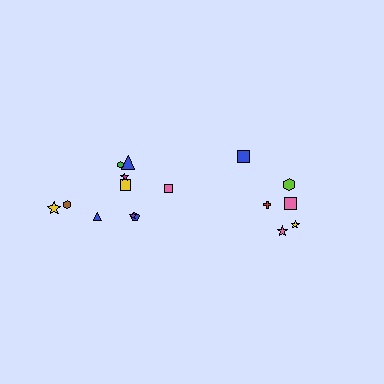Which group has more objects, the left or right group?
The left group.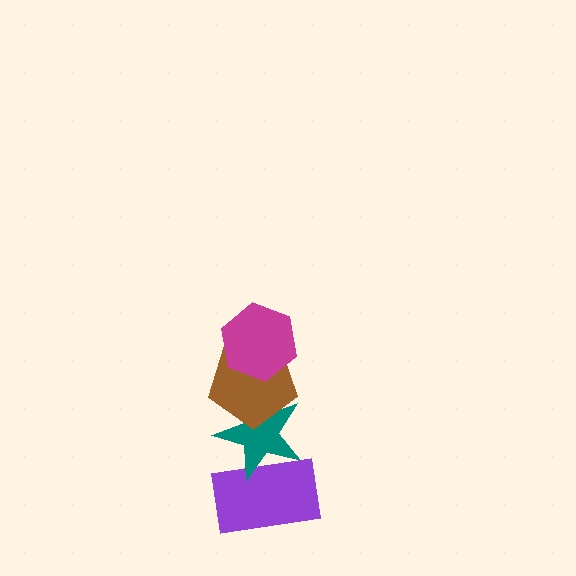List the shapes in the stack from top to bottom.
From top to bottom: the magenta hexagon, the brown pentagon, the teal star, the purple rectangle.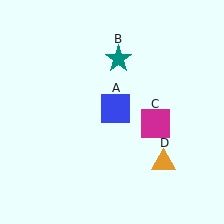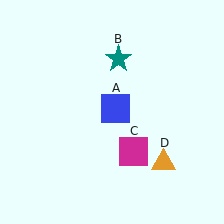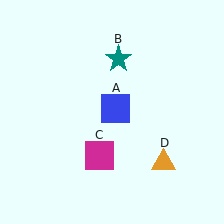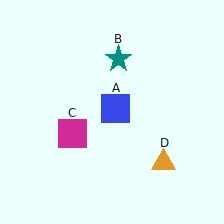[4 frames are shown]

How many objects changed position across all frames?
1 object changed position: magenta square (object C).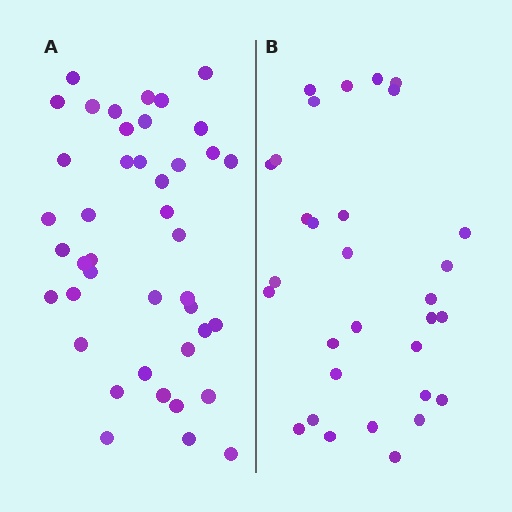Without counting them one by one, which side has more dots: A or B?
Region A (the left region) has more dots.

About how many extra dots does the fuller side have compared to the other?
Region A has roughly 12 or so more dots than region B.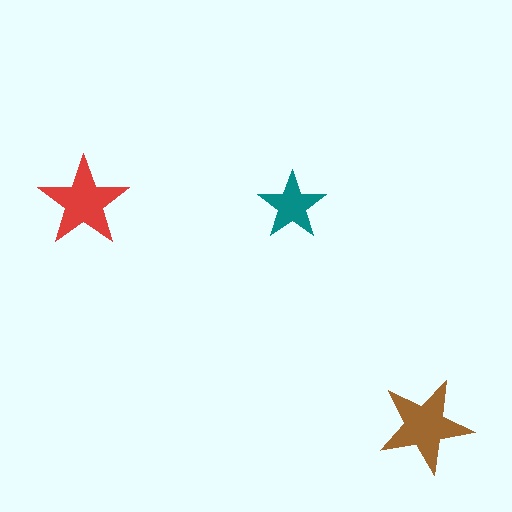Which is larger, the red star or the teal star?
The red one.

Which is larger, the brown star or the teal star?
The brown one.